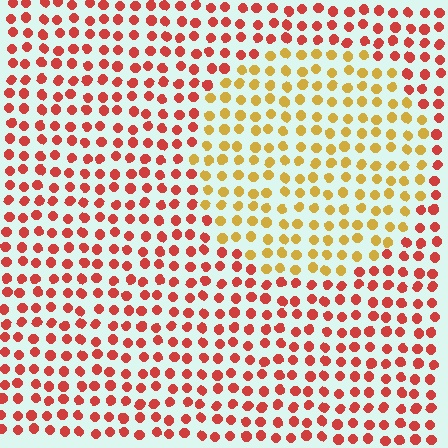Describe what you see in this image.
The image is filled with small red elements in a uniform arrangement. A circle-shaped region is visible where the elements are tinted to a slightly different hue, forming a subtle color boundary.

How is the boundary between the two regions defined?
The boundary is defined purely by a slight shift in hue (about 45 degrees). Spacing, size, and orientation are identical on both sides.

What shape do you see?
I see a circle.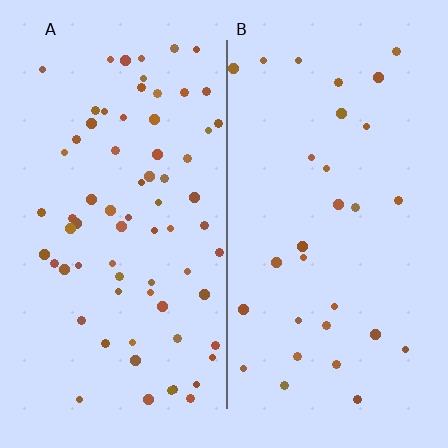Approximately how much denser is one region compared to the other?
Approximately 2.3× — region A over region B.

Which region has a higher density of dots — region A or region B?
A (the left).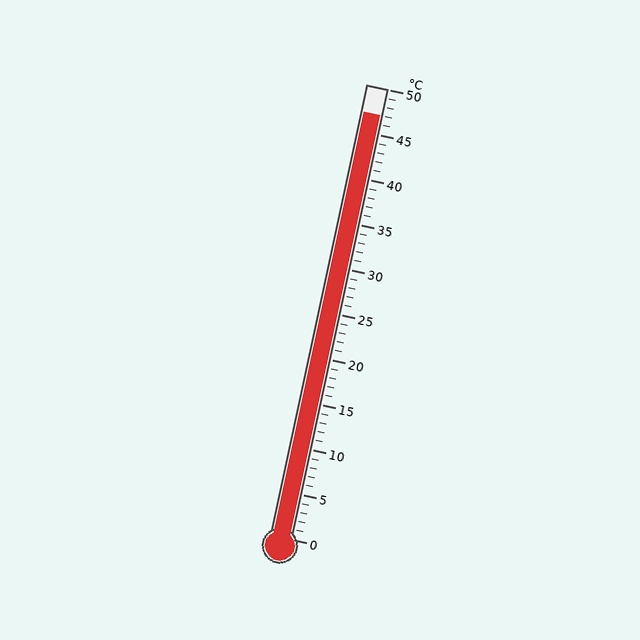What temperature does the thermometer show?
The thermometer shows approximately 47°C.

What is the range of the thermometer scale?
The thermometer scale ranges from 0°C to 50°C.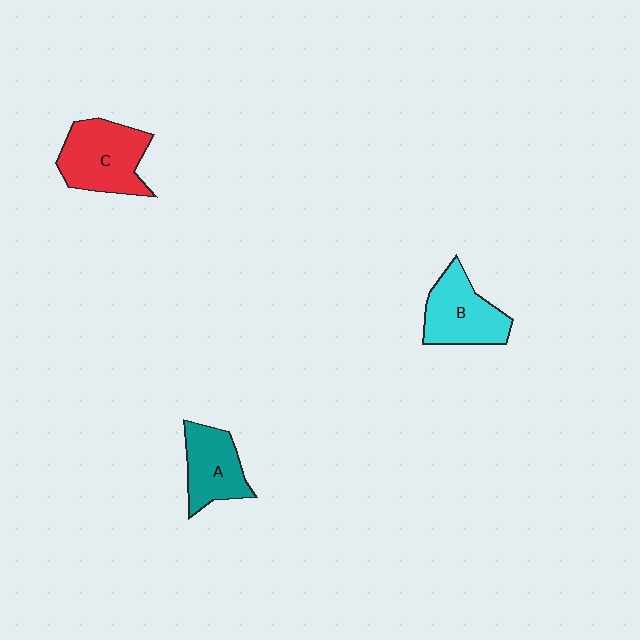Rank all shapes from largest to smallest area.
From largest to smallest: C (red), B (cyan), A (teal).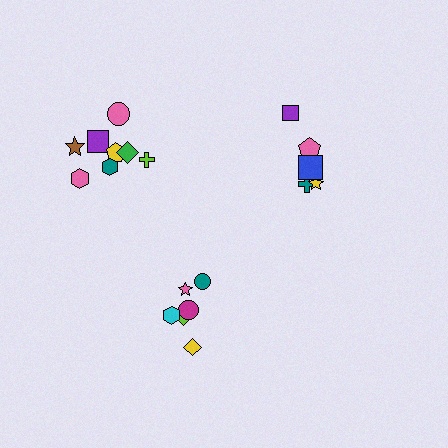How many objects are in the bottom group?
There are 6 objects.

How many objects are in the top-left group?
There are 8 objects.